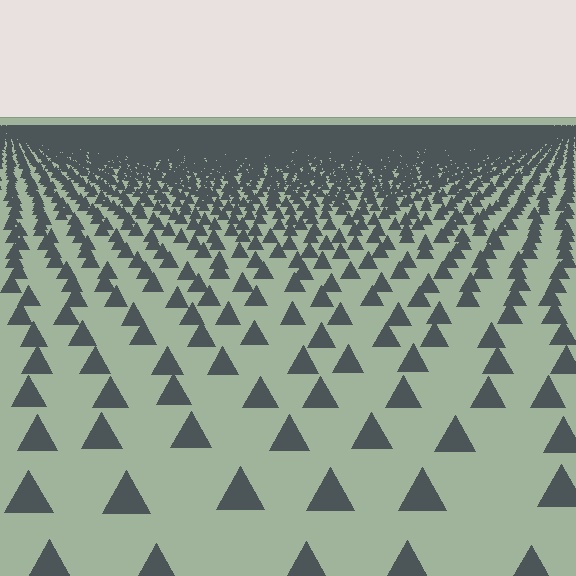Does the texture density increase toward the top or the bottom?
Density increases toward the top.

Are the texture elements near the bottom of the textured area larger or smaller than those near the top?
Larger. Near the bottom, elements are closer to the viewer and appear at a bigger on-screen size.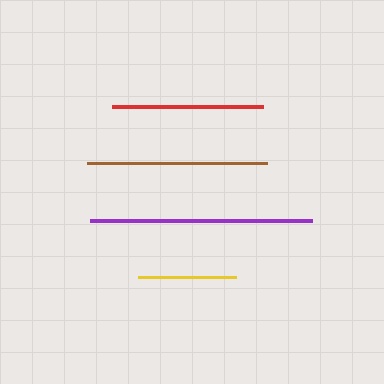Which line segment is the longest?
The purple line is the longest at approximately 222 pixels.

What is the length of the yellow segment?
The yellow segment is approximately 98 pixels long.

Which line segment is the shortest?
The yellow line is the shortest at approximately 98 pixels.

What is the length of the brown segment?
The brown segment is approximately 181 pixels long.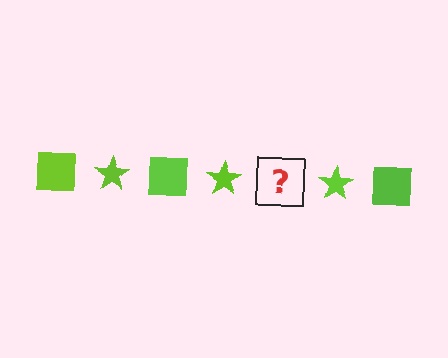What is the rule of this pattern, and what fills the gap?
The rule is that the pattern cycles through square, star shapes in lime. The gap should be filled with a lime square.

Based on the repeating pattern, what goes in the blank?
The blank should be a lime square.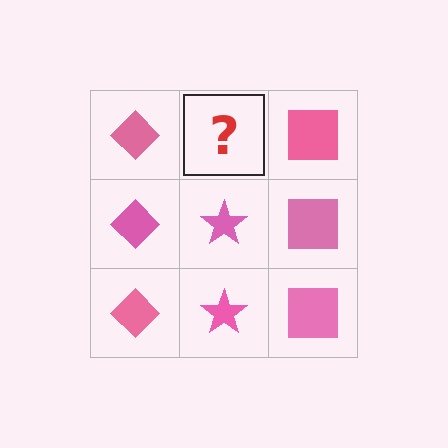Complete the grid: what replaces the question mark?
The question mark should be replaced with a pink star.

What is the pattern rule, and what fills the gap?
The rule is that each column has a consistent shape. The gap should be filled with a pink star.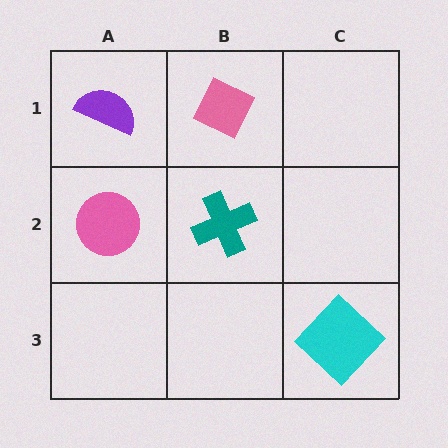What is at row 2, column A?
A pink circle.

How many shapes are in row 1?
2 shapes.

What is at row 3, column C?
A cyan diamond.